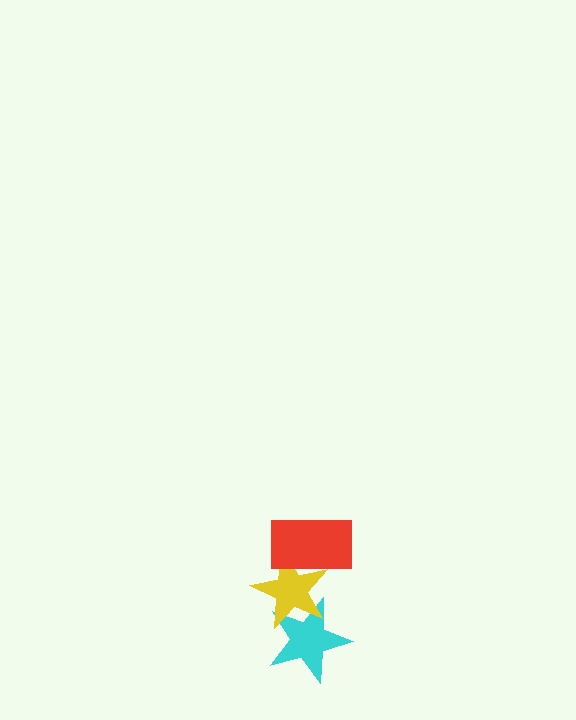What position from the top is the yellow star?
The yellow star is 2nd from the top.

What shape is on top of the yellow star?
The red rectangle is on top of the yellow star.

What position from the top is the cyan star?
The cyan star is 3rd from the top.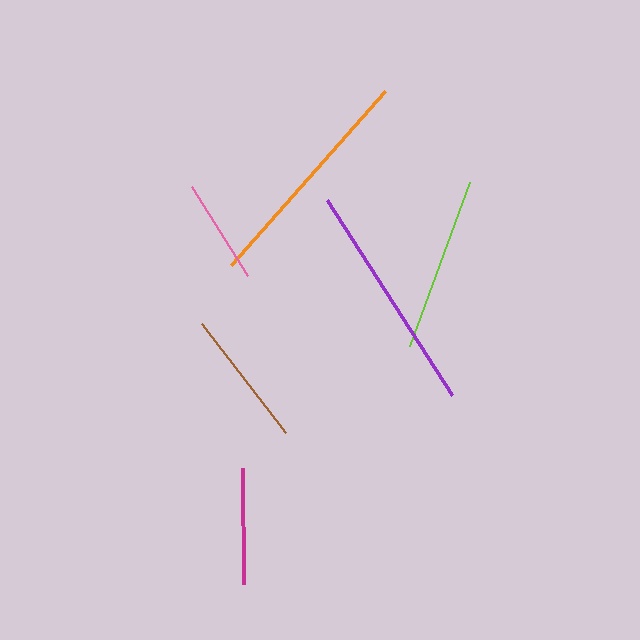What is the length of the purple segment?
The purple segment is approximately 231 pixels long.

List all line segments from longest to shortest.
From longest to shortest: orange, purple, lime, brown, magenta, pink.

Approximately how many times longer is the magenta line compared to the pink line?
The magenta line is approximately 1.1 times the length of the pink line.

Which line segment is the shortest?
The pink line is the shortest at approximately 105 pixels.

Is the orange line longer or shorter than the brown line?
The orange line is longer than the brown line.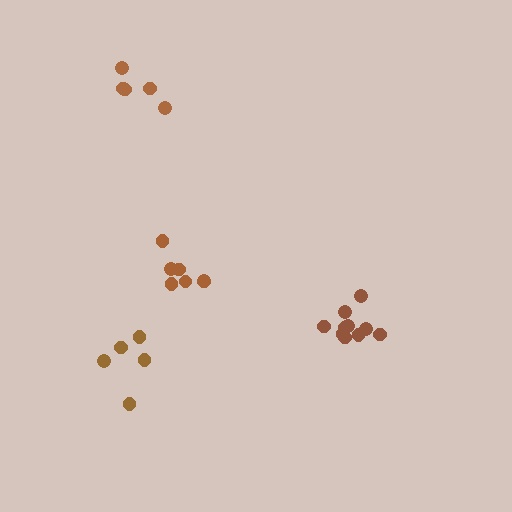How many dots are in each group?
Group 1: 10 dots, Group 2: 7 dots, Group 3: 5 dots, Group 4: 5 dots (27 total).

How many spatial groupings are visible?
There are 4 spatial groupings.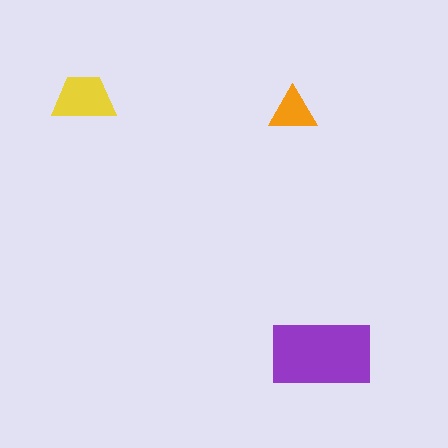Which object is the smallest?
The orange triangle.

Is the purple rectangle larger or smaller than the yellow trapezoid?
Larger.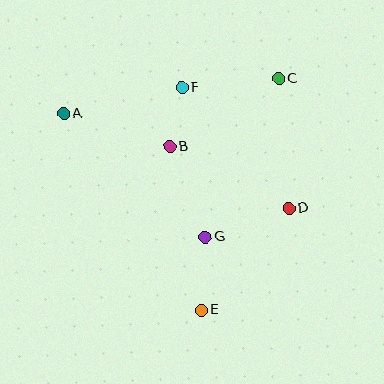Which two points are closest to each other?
Points B and F are closest to each other.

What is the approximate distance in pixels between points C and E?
The distance between C and E is approximately 244 pixels.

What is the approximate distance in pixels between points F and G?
The distance between F and G is approximately 151 pixels.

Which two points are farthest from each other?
Points A and D are farthest from each other.